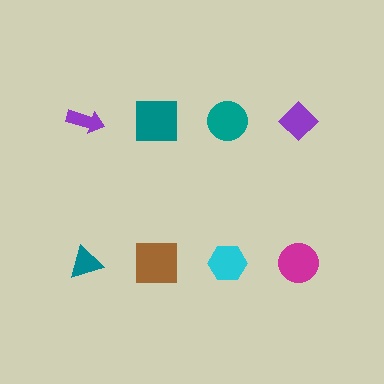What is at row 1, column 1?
A purple arrow.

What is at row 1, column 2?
A teal square.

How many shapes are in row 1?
4 shapes.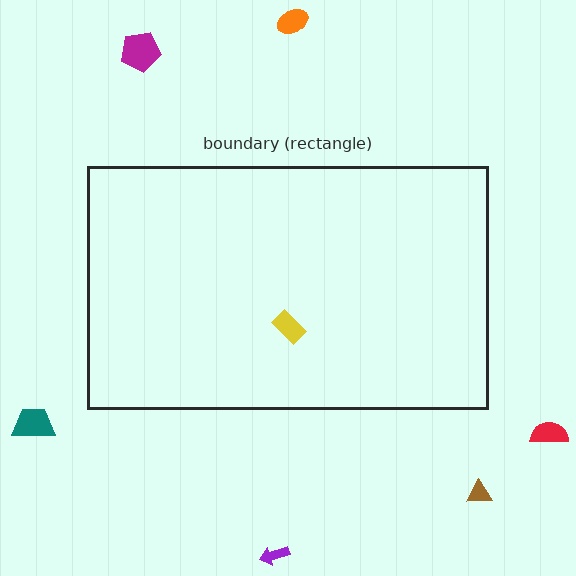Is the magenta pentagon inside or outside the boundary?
Outside.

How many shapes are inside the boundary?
1 inside, 6 outside.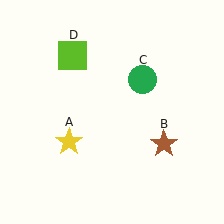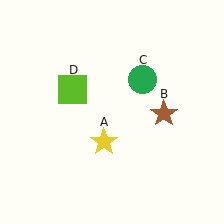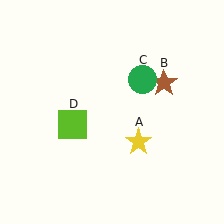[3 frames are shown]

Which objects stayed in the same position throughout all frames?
Green circle (object C) remained stationary.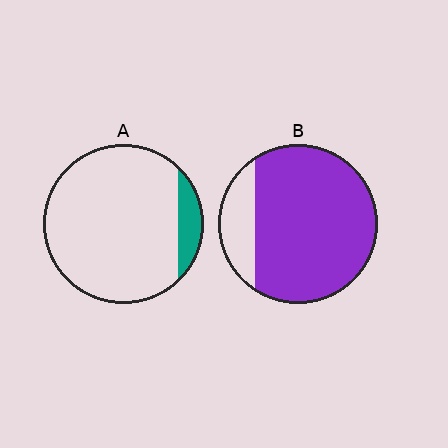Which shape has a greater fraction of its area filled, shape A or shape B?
Shape B.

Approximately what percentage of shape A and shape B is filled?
A is approximately 10% and B is approximately 85%.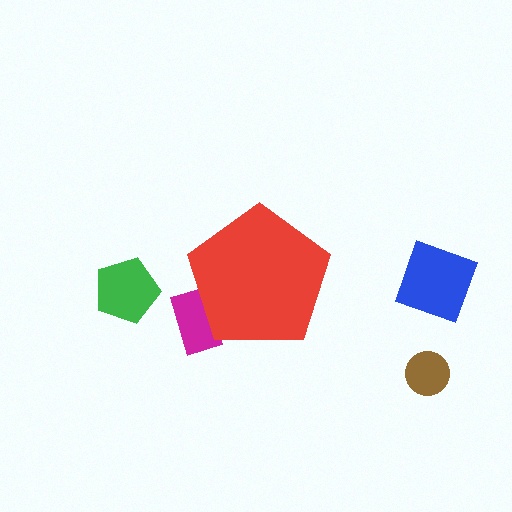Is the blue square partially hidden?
No, the blue square is fully visible.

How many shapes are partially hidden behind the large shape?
1 shape is partially hidden.